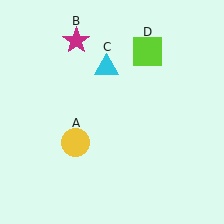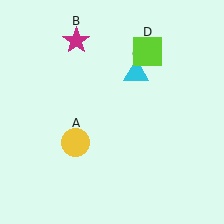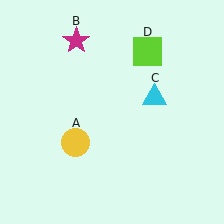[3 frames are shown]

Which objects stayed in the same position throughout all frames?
Yellow circle (object A) and magenta star (object B) and lime square (object D) remained stationary.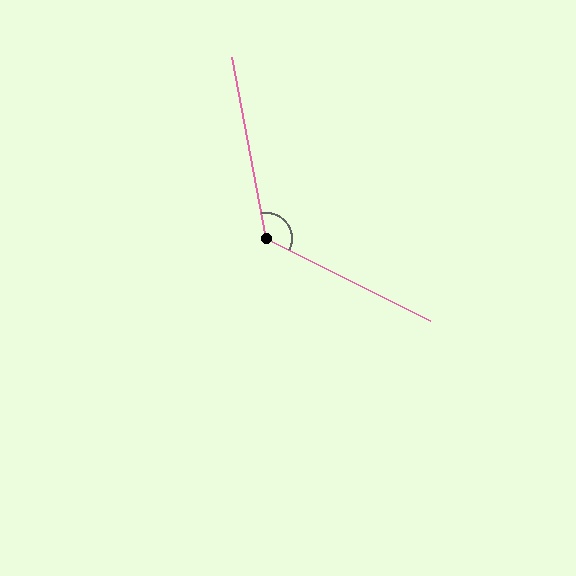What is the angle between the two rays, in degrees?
Approximately 127 degrees.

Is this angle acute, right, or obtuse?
It is obtuse.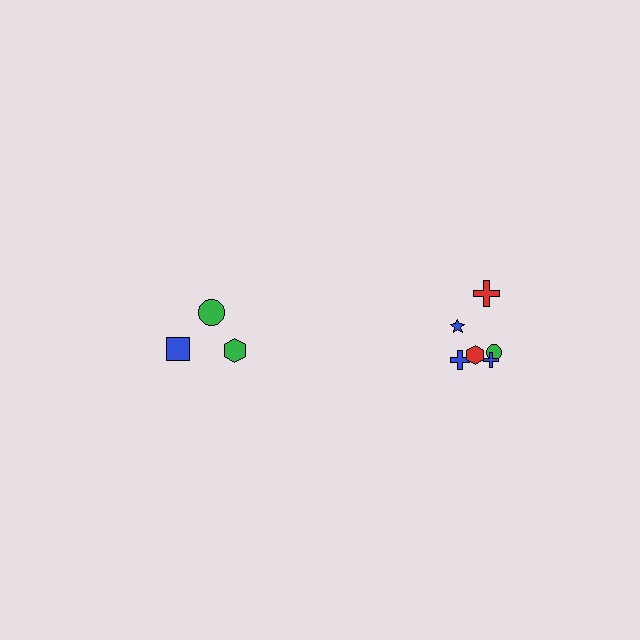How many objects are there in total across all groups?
There are 9 objects.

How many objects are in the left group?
There are 3 objects.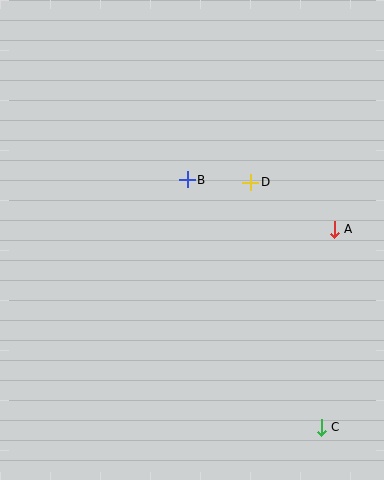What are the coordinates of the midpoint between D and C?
The midpoint between D and C is at (286, 305).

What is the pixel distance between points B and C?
The distance between B and C is 281 pixels.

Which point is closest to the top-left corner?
Point B is closest to the top-left corner.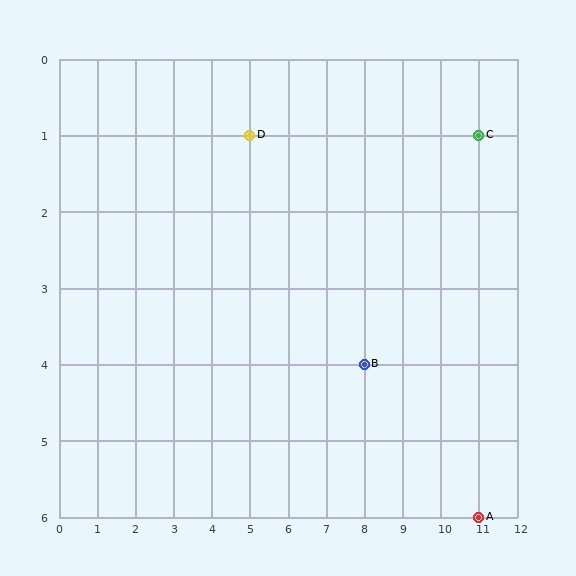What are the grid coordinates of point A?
Point A is at grid coordinates (11, 6).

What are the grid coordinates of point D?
Point D is at grid coordinates (5, 1).